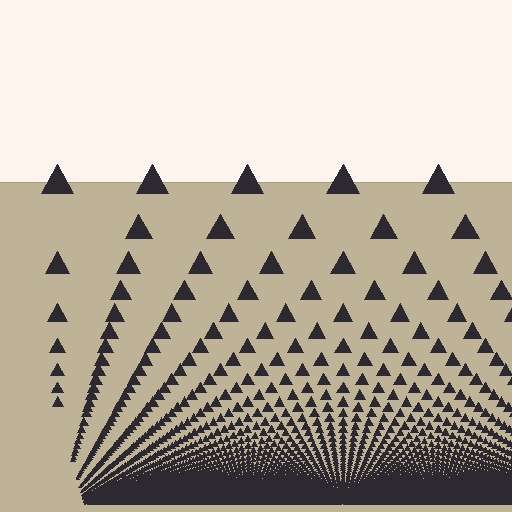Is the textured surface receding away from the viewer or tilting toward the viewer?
The surface appears to tilt toward the viewer. Texture elements get larger and sparser toward the top.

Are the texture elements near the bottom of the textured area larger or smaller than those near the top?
Smaller. The gradient is inverted — elements near the bottom are smaller and denser.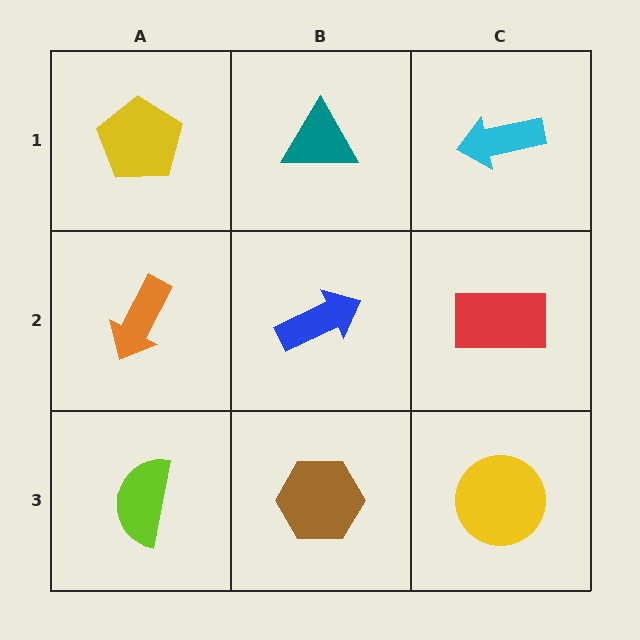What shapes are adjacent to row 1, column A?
An orange arrow (row 2, column A), a teal triangle (row 1, column B).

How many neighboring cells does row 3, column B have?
3.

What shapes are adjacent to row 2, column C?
A cyan arrow (row 1, column C), a yellow circle (row 3, column C), a blue arrow (row 2, column B).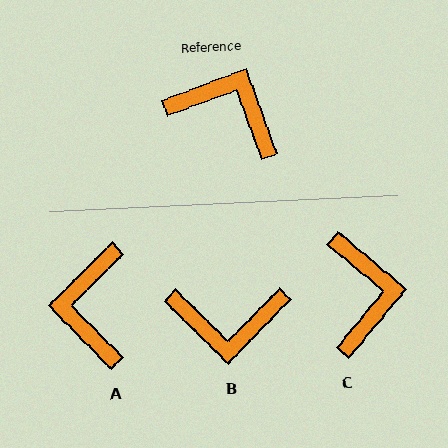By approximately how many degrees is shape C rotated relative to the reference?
Approximately 60 degrees clockwise.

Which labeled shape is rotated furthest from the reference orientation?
B, about 154 degrees away.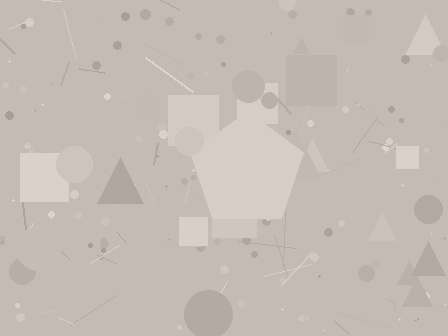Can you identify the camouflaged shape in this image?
The camouflaged shape is a pentagon.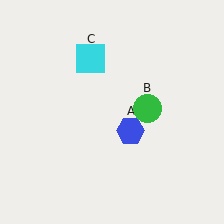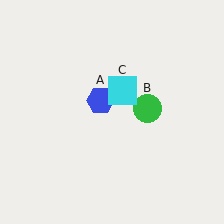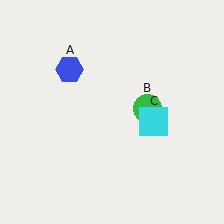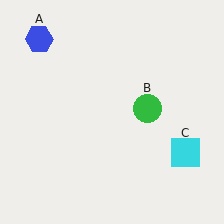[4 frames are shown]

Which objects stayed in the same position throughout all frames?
Green circle (object B) remained stationary.